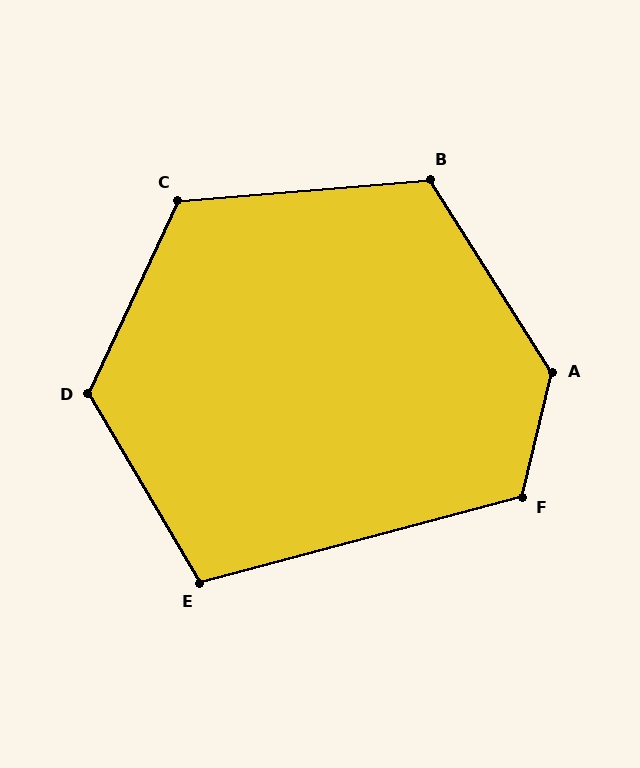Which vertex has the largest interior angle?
A, at approximately 135 degrees.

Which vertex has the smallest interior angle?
E, at approximately 106 degrees.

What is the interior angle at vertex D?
Approximately 124 degrees (obtuse).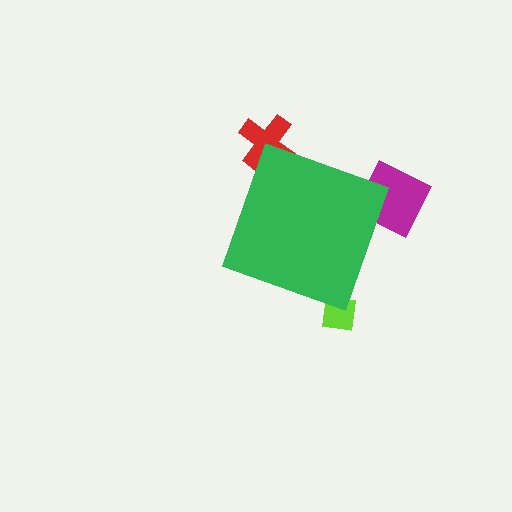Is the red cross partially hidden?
Yes, the red cross is partially hidden behind the green diamond.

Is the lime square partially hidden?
Yes, the lime square is partially hidden behind the green diamond.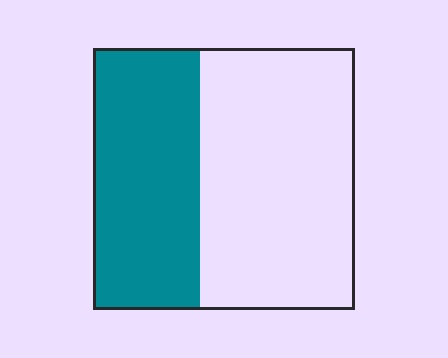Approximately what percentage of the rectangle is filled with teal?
Approximately 40%.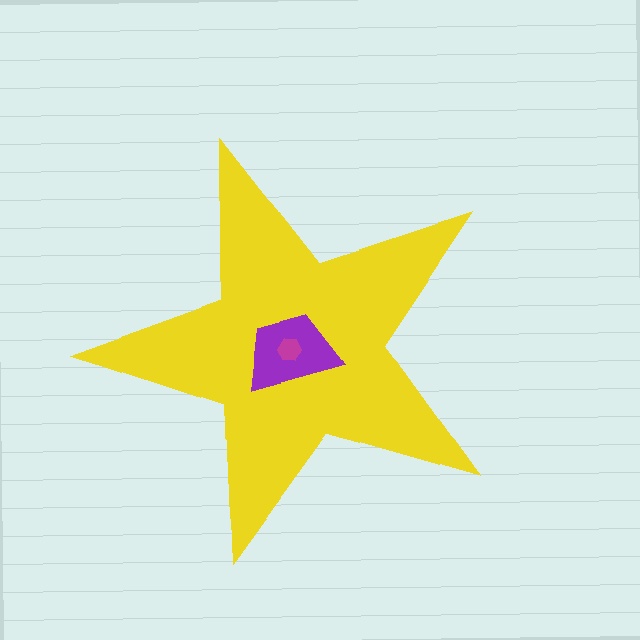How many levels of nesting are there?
3.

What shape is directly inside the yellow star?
The purple trapezoid.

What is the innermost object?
The magenta hexagon.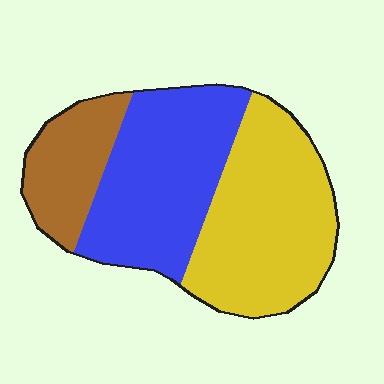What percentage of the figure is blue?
Blue covers about 40% of the figure.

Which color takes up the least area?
Brown, at roughly 20%.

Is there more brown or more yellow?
Yellow.